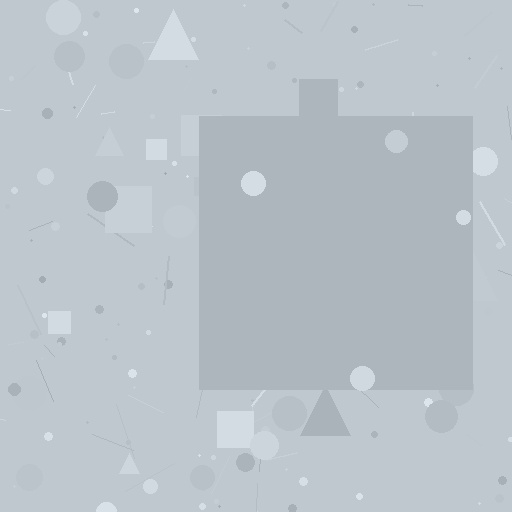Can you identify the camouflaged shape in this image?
The camouflaged shape is a square.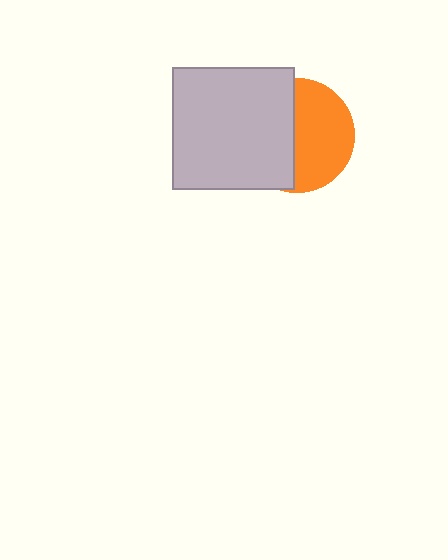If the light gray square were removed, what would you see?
You would see the complete orange circle.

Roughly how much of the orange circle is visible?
About half of it is visible (roughly 52%).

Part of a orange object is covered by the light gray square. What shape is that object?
It is a circle.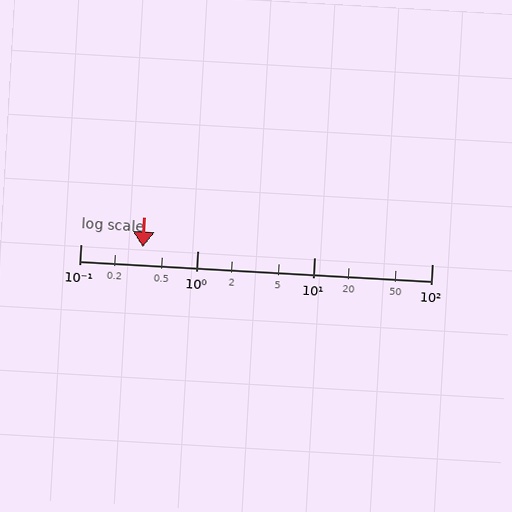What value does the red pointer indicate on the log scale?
The pointer indicates approximately 0.34.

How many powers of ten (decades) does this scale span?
The scale spans 3 decades, from 0.1 to 100.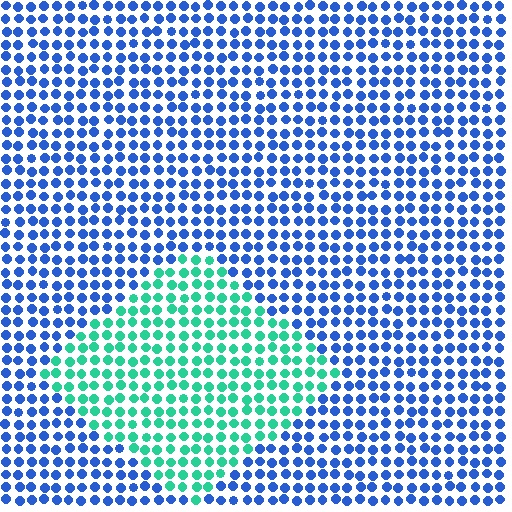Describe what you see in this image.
The image is filled with small blue elements in a uniform arrangement. A diamond-shaped region is visible where the elements are tinted to a slightly different hue, forming a subtle color boundary.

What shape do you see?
I see a diamond.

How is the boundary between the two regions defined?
The boundary is defined purely by a slight shift in hue (about 62 degrees). Spacing, size, and orientation are identical on both sides.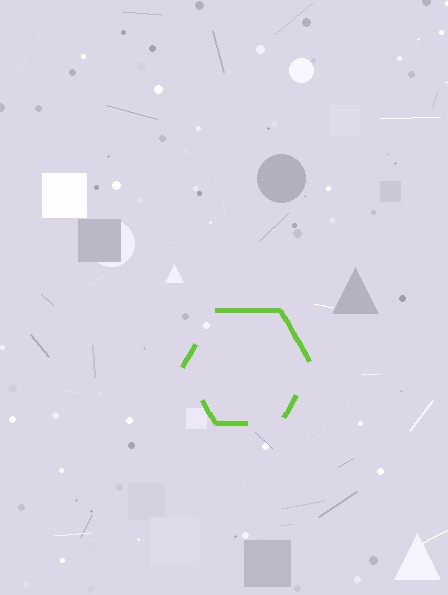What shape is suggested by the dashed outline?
The dashed outline suggests a hexagon.